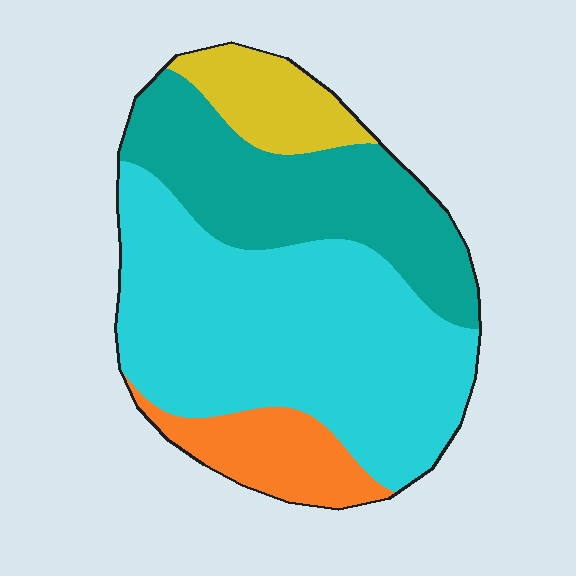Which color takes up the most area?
Cyan, at roughly 50%.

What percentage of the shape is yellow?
Yellow takes up about one tenth (1/10) of the shape.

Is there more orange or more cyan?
Cyan.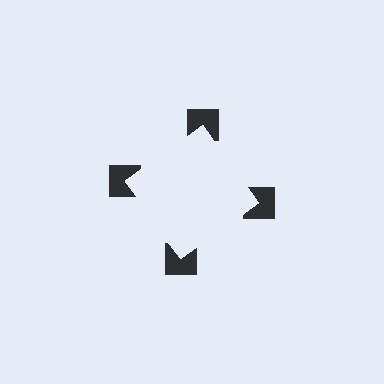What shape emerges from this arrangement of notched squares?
An illusory square — its edges are inferred from the aligned wedge cuts in the notched squares, not physically drawn.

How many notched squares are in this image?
There are 4 — one at each vertex of the illusory square.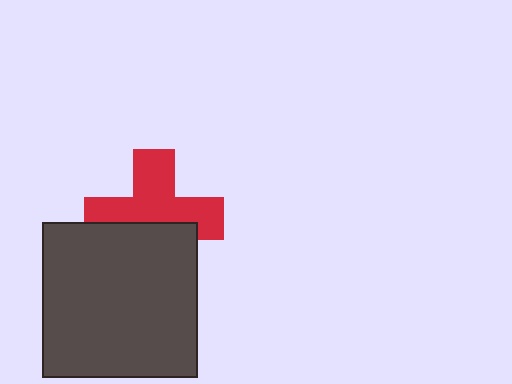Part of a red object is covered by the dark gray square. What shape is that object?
It is a cross.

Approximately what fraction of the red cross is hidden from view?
Roughly 41% of the red cross is hidden behind the dark gray square.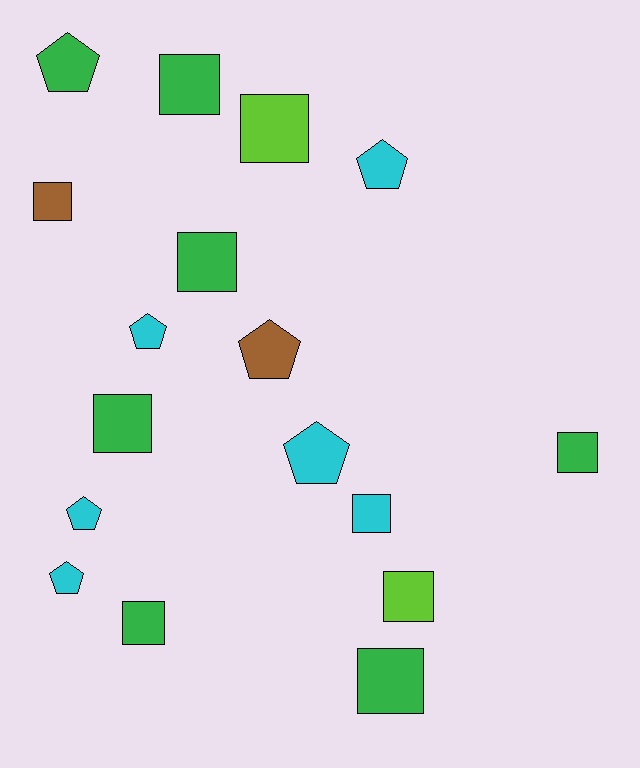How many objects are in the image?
There are 17 objects.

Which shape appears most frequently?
Square, with 10 objects.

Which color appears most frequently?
Green, with 7 objects.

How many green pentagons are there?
There is 1 green pentagon.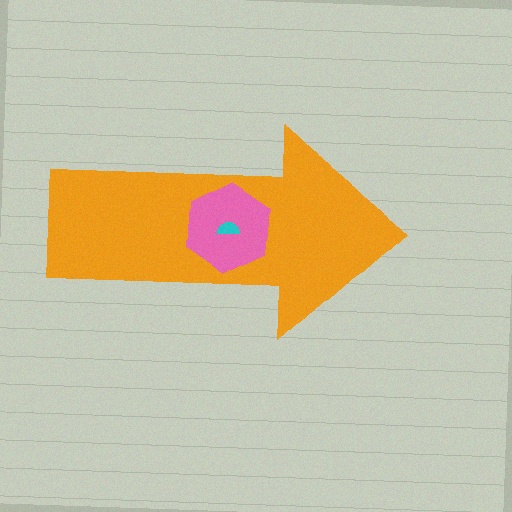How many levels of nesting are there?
3.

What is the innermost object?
The cyan semicircle.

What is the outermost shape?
The orange arrow.